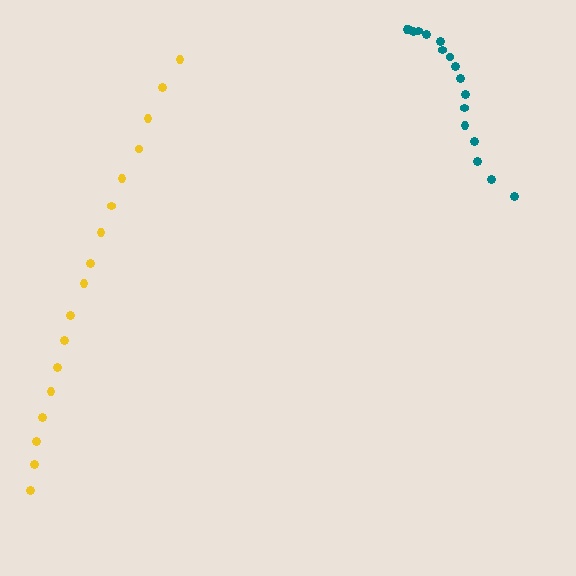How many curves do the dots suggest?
There are 2 distinct paths.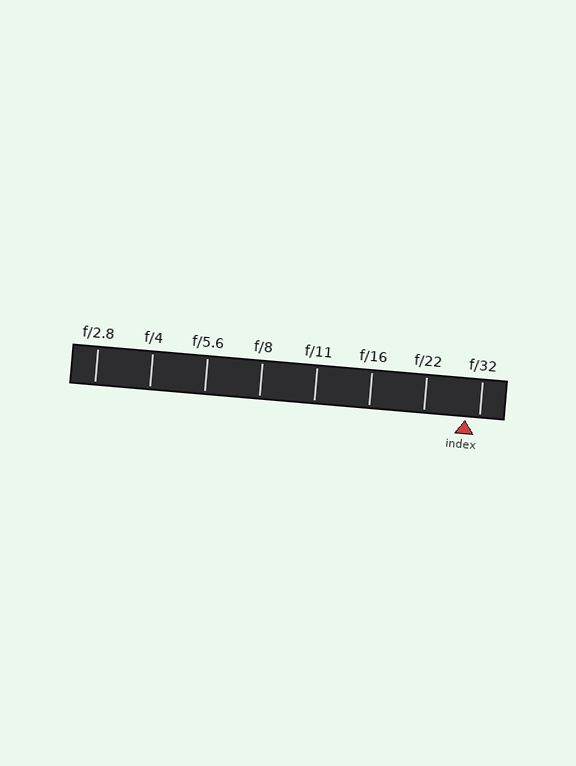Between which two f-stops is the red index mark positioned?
The index mark is between f/22 and f/32.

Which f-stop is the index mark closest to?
The index mark is closest to f/32.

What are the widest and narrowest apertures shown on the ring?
The widest aperture shown is f/2.8 and the narrowest is f/32.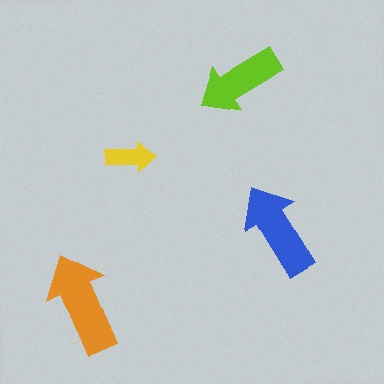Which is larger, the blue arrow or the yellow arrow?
The blue one.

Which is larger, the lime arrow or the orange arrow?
The orange one.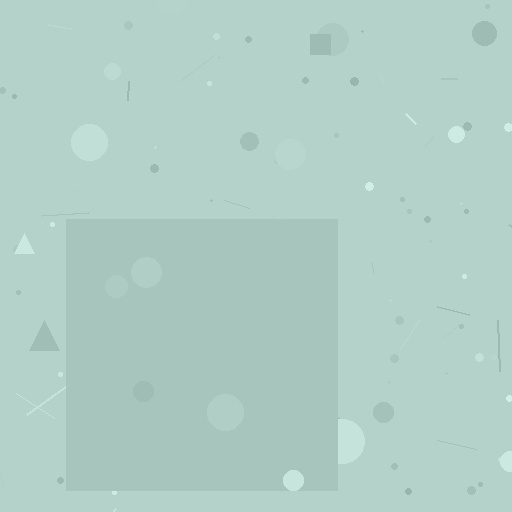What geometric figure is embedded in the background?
A square is embedded in the background.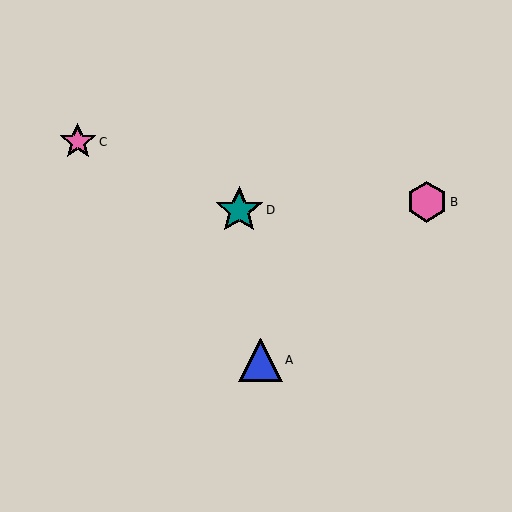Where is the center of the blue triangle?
The center of the blue triangle is at (261, 360).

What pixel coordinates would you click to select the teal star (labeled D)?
Click at (239, 210) to select the teal star D.